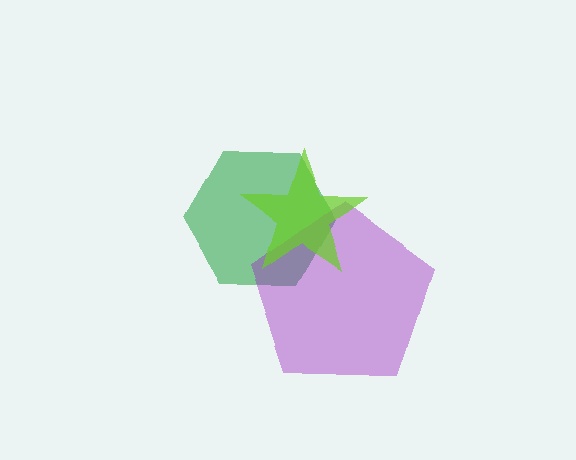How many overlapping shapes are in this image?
There are 3 overlapping shapes in the image.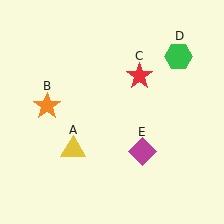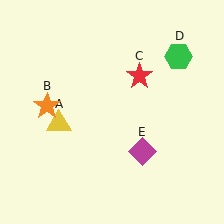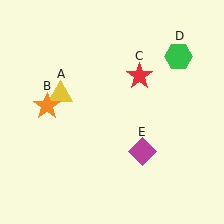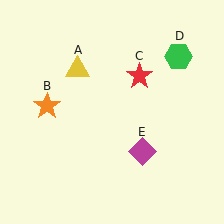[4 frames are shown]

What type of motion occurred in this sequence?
The yellow triangle (object A) rotated clockwise around the center of the scene.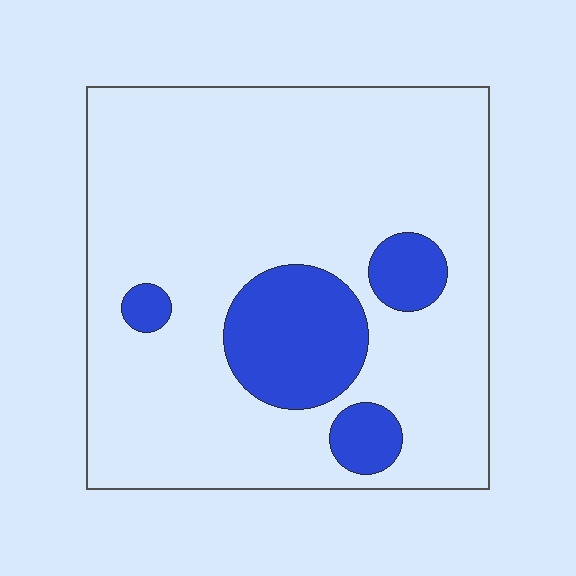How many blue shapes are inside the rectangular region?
4.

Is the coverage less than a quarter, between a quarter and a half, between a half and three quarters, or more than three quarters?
Less than a quarter.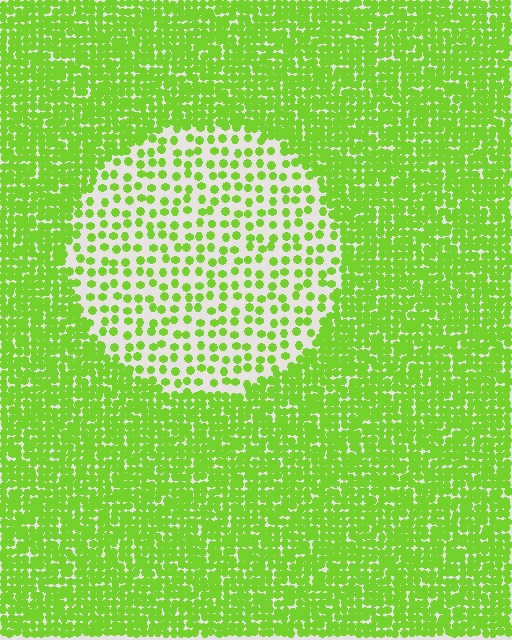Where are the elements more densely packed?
The elements are more densely packed outside the circle boundary.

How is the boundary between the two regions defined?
The boundary is defined by a change in element density (approximately 2.7x ratio). All elements are the same color, size, and shape.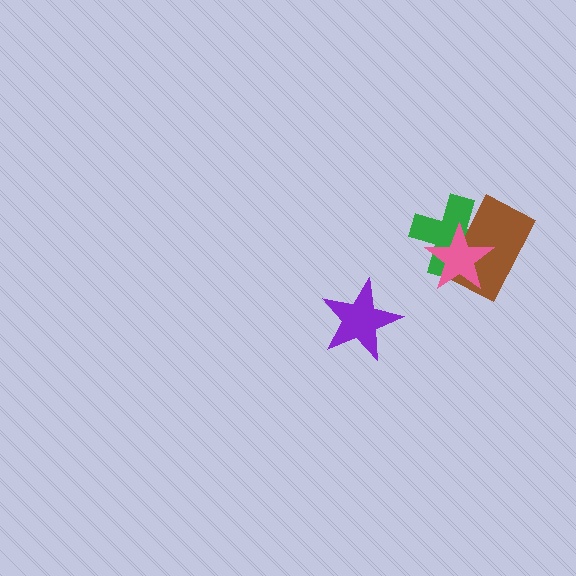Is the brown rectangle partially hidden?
Yes, it is partially covered by another shape.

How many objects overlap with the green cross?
2 objects overlap with the green cross.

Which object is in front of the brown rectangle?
The pink star is in front of the brown rectangle.